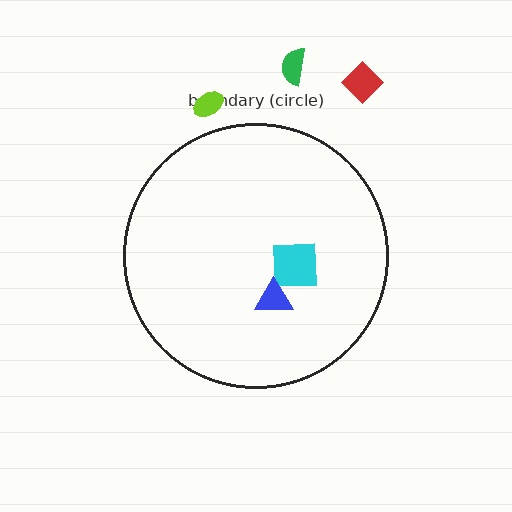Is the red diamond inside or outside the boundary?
Outside.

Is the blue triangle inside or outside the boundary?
Inside.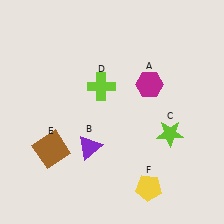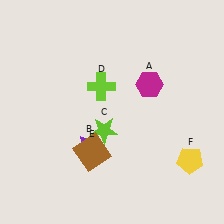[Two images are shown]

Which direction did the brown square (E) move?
The brown square (E) moved right.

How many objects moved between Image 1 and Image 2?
3 objects moved between the two images.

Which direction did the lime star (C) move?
The lime star (C) moved left.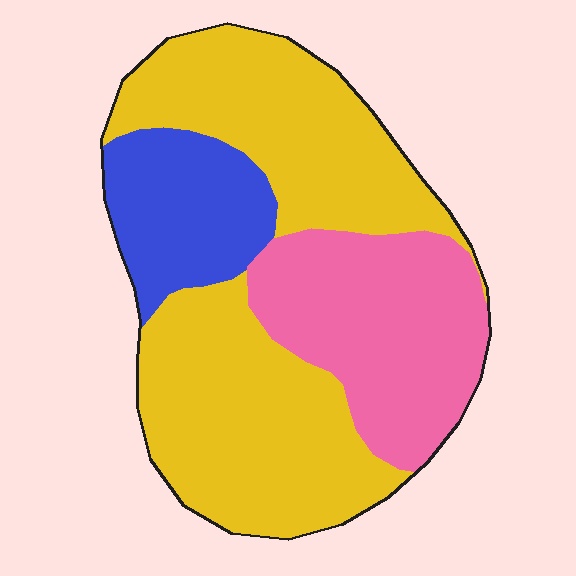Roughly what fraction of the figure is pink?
Pink takes up between a quarter and a half of the figure.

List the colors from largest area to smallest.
From largest to smallest: yellow, pink, blue.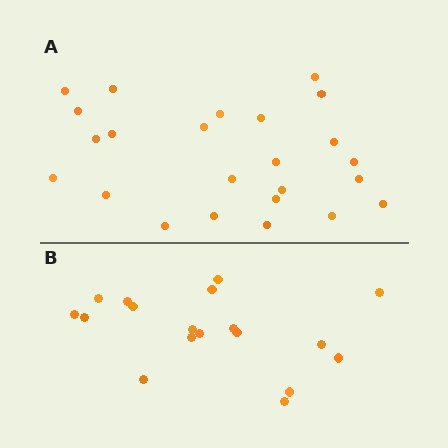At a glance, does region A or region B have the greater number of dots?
Region A (the top region) has more dots.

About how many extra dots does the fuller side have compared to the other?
Region A has about 6 more dots than region B.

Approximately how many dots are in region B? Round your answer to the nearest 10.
About 20 dots. (The exact count is 18, which rounds to 20.)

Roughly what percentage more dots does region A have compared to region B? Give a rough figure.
About 35% more.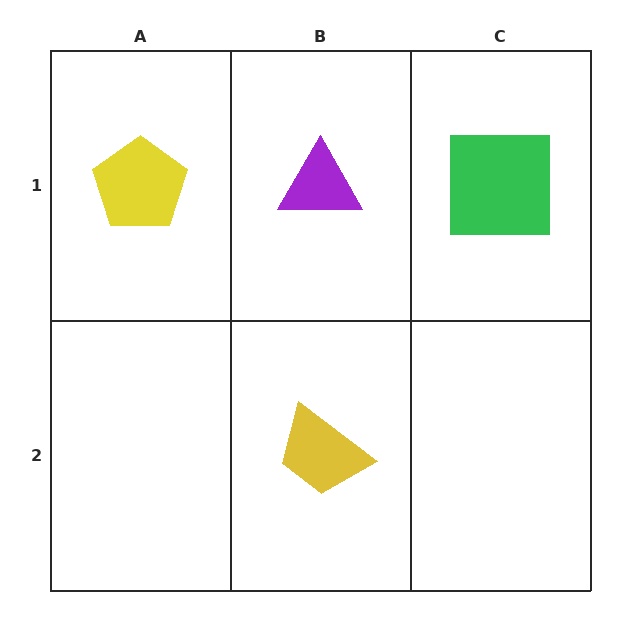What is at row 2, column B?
A yellow trapezoid.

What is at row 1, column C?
A green square.